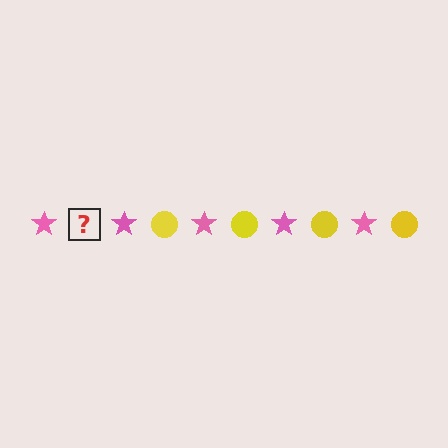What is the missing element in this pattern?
The missing element is a yellow circle.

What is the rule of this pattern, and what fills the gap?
The rule is that the pattern alternates between pink star and yellow circle. The gap should be filled with a yellow circle.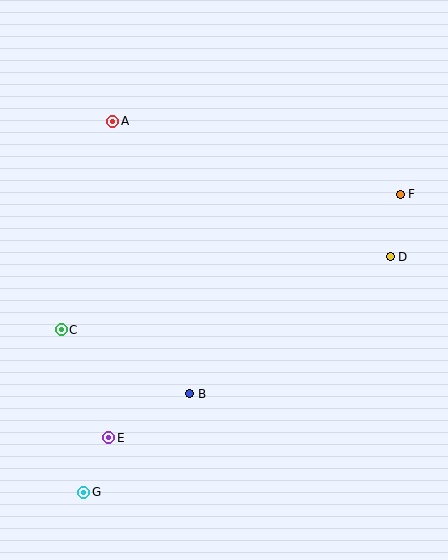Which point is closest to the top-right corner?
Point F is closest to the top-right corner.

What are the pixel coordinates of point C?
Point C is at (61, 330).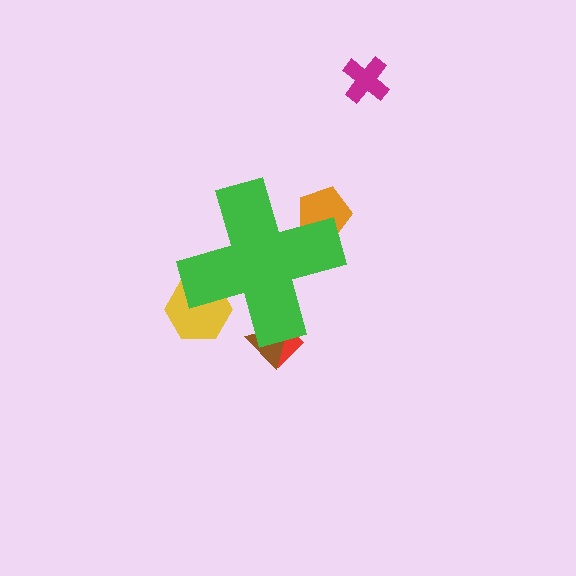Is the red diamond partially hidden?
Yes, the red diamond is partially hidden behind the green cross.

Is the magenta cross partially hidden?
No, the magenta cross is fully visible.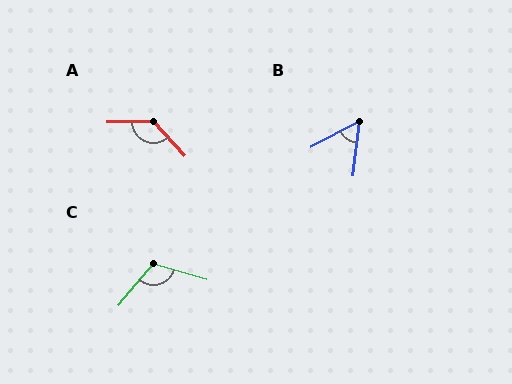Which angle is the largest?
A, at approximately 132 degrees.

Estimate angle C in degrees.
Approximately 114 degrees.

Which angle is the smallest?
B, at approximately 55 degrees.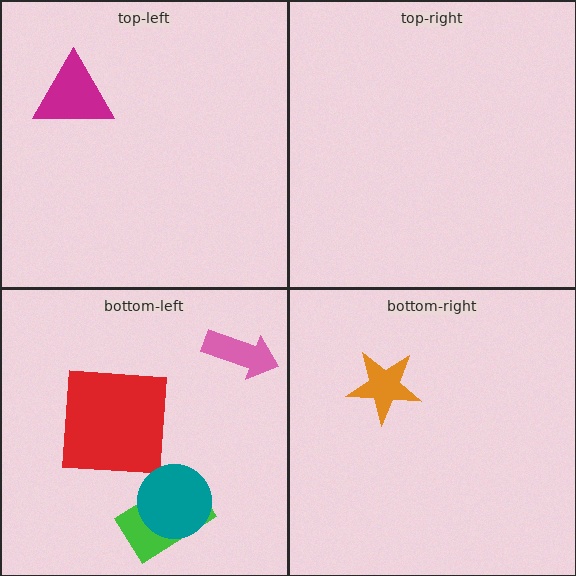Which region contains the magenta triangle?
The top-left region.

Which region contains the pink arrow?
The bottom-left region.